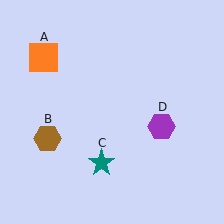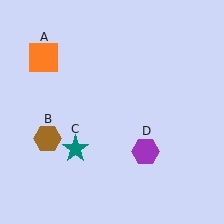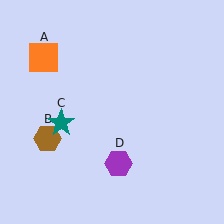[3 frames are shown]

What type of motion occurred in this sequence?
The teal star (object C), purple hexagon (object D) rotated clockwise around the center of the scene.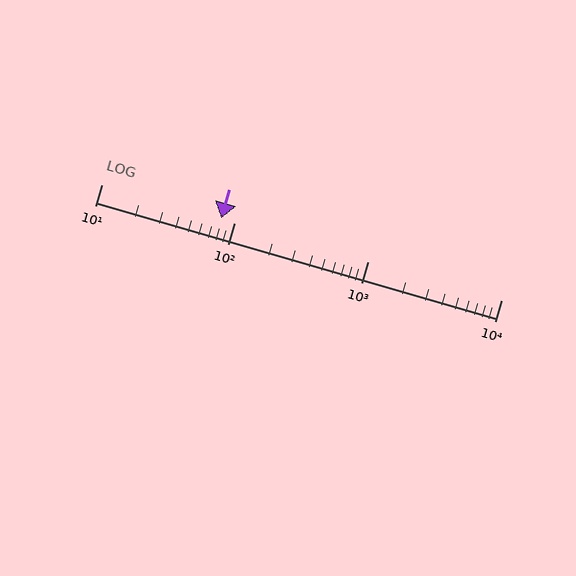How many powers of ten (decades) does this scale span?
The scale spans 3 decades, from 10 to 10000.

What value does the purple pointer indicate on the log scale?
The pointer indicates approximately 79.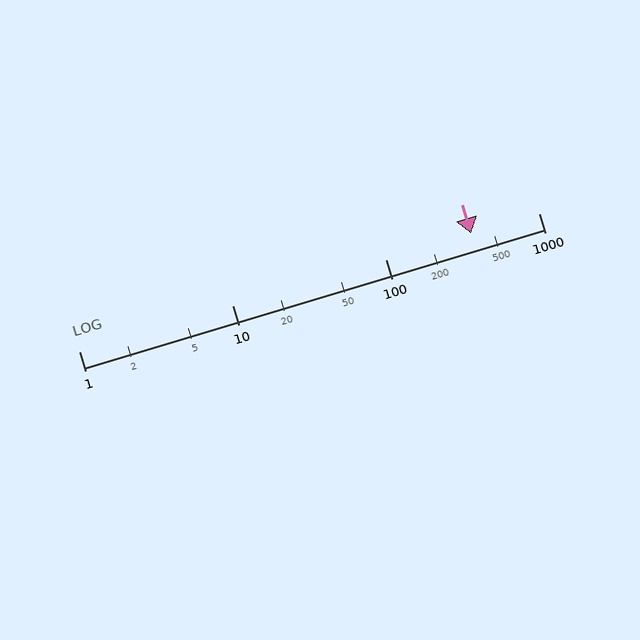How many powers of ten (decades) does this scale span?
The scale spans 3 decades, from 1 to 1000.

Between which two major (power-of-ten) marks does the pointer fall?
The pointer is between 100 and 1000.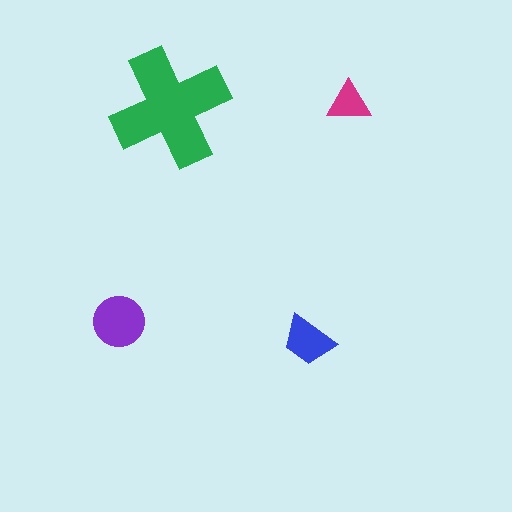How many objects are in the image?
There are 4 objects in the image.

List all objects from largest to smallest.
The green cross, the purple circle, the blue trapezoid, the magenta triangle.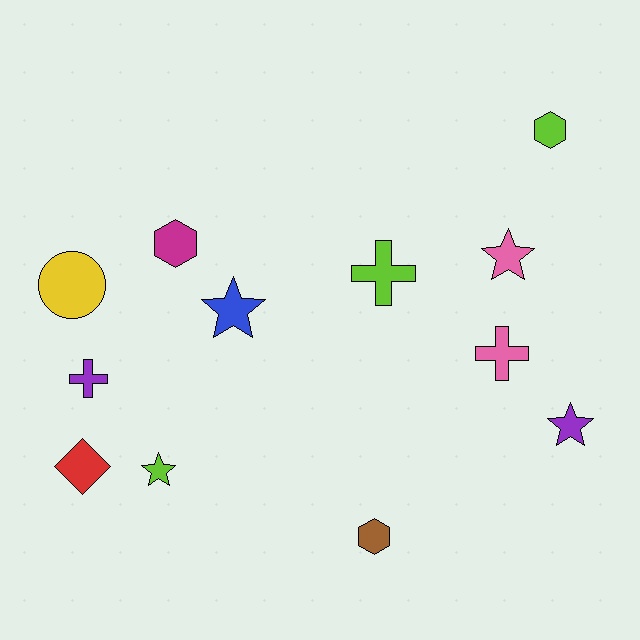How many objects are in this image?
There are 12 objects.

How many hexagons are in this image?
There are 3 hexagons.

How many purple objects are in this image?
There are 2 purple objects.